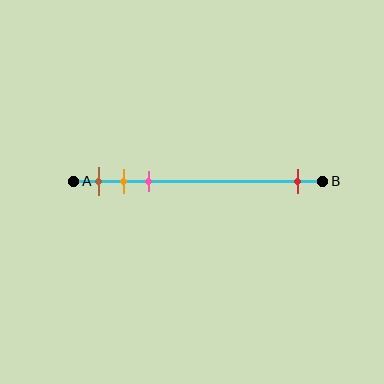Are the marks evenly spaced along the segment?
No, the marks are not evenly spaced.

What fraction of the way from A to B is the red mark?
The red mark is approximately 90% (0.9) of the way from A to B.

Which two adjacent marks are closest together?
The orange and pink marks are the closest adjacent pair.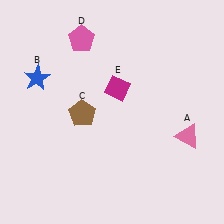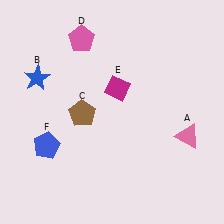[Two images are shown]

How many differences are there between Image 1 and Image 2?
There is 1 difference between the two images.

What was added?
A blue pentagon (F) was added in Image 2.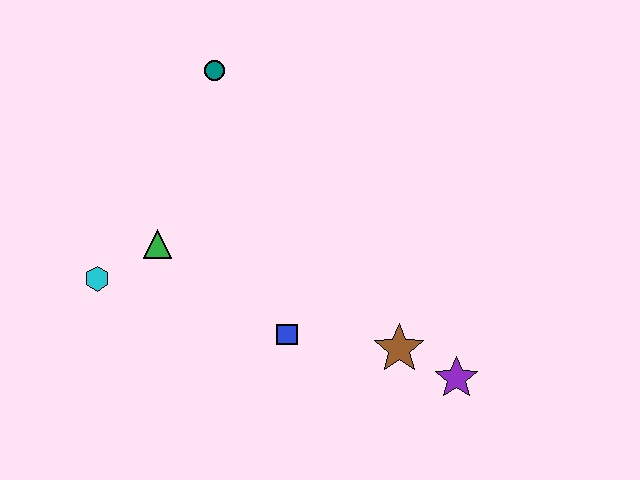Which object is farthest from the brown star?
The teal circle is farthest from the brown star.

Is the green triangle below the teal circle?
Yes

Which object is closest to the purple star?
The brown star is closest to the purple star.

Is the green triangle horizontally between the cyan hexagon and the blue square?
Yes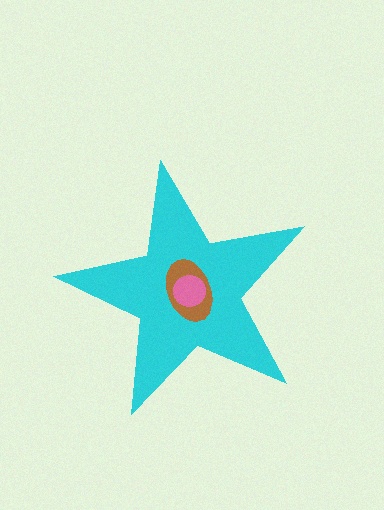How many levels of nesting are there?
3.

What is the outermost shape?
The cyan star.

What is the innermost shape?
The pink circle.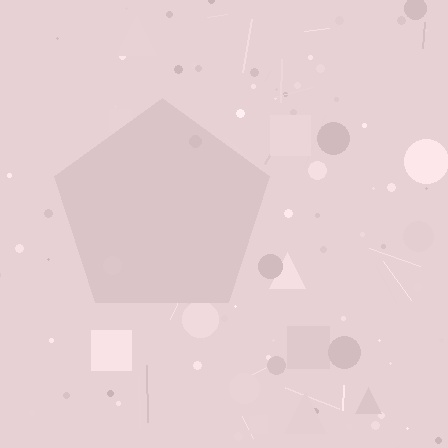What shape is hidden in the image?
A pentagon is hidden in the image.